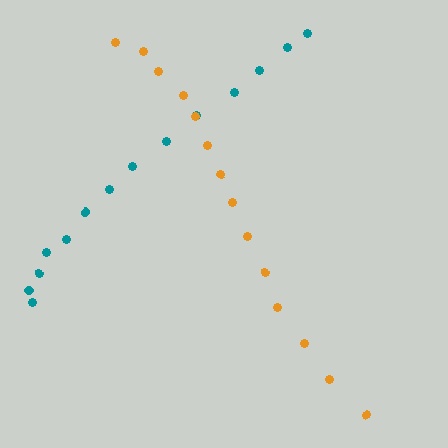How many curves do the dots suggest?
There are 2 distinct paths.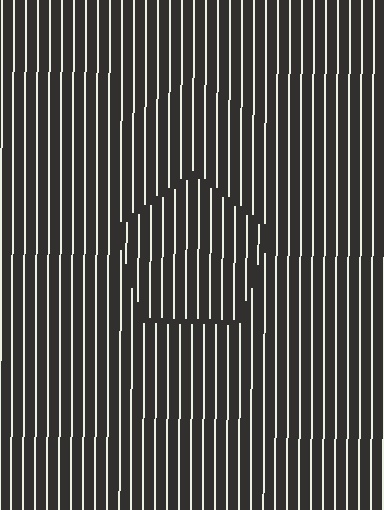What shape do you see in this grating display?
An illusory pentagon. The interior of the shape contains the same grating, shifted by half a period — the contour is defined by the phase discontinuity where line-ends from the inner and outer gratings abut.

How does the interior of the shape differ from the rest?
The interior of the shape contains the same grating, shifted by half a period — the contour is defined by the phase discontinuity where line-ends from the inner and outer gratings abut.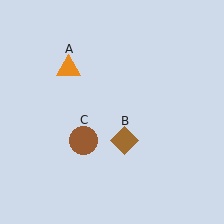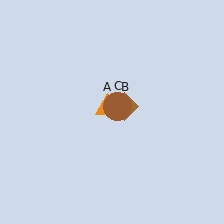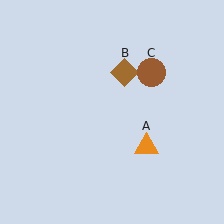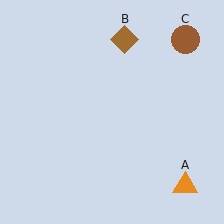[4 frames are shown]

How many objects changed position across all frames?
3 objects changed position: orange triangle (object A), brown diamond (object B), brown circle (object C).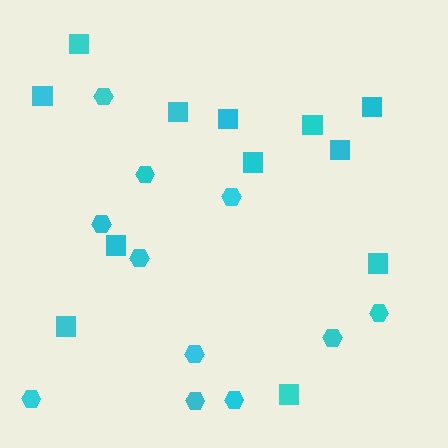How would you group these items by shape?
There are 2 groups: one group of squares (12) and one group of hexagons (11).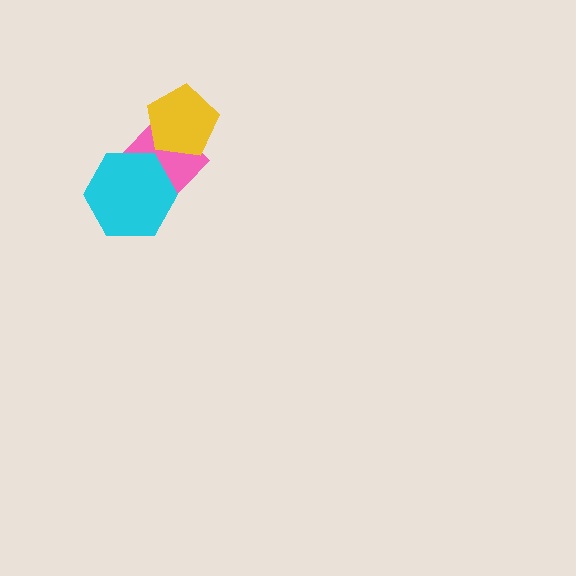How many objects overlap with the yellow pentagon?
1 object overlaps with the yellow pentagon.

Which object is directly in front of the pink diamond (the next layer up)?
The cyan hexagon is directly in front of the pink diamond.